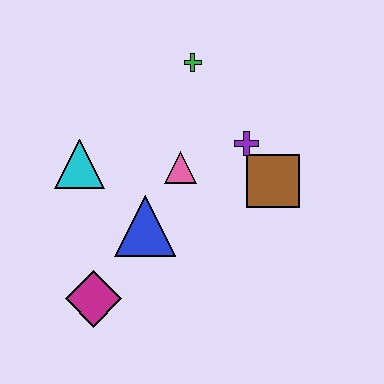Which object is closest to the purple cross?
The brown square is closest to the purple cross.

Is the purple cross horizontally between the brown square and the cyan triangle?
Yes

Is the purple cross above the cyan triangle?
Yes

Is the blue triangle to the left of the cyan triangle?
No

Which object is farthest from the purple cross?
The magenta diamond is farthest from the purple cross.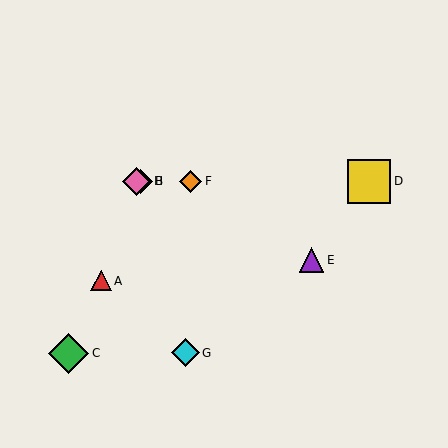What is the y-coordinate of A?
Object A is at y≈281.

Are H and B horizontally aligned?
Yes, both are at y≈181.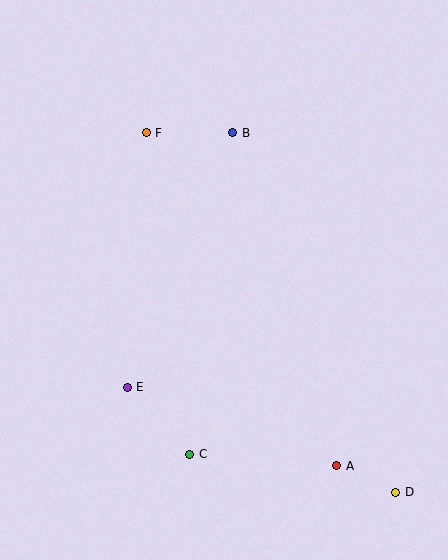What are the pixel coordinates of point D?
Point D is at (396, 492).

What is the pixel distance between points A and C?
The distance between A and C is 148 pixels.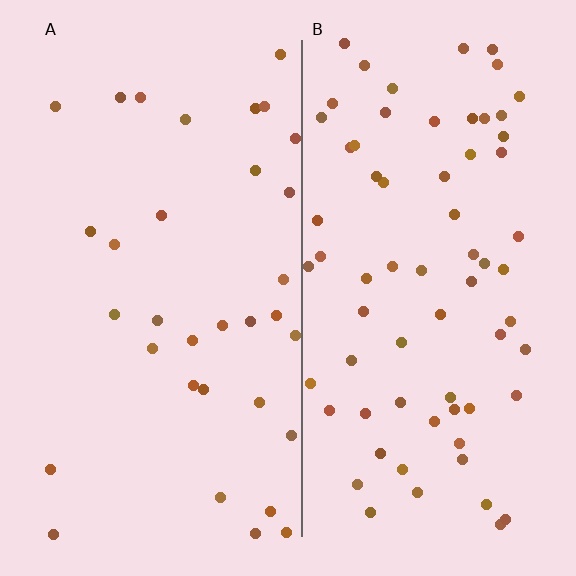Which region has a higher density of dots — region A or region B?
B (the right).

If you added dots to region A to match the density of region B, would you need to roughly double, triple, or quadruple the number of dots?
Approximately double.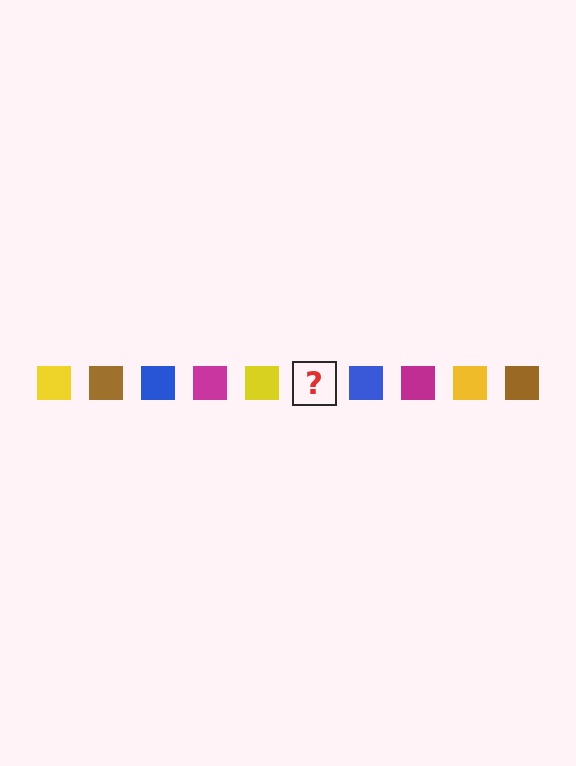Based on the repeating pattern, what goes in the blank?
The blank should be a brown square.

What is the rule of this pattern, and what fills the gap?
The rule is that the pattern cycles through yellow, brown, blue, magenta squares. The gap should be filled with a brown square.